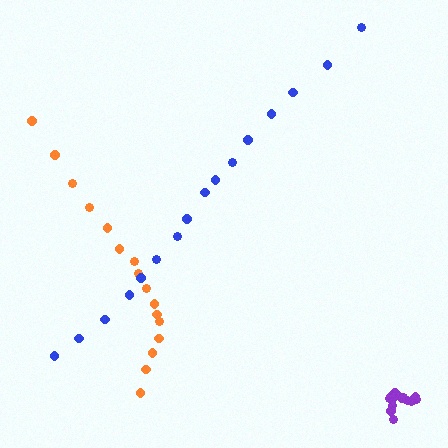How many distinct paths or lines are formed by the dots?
There are 3 distinct paths.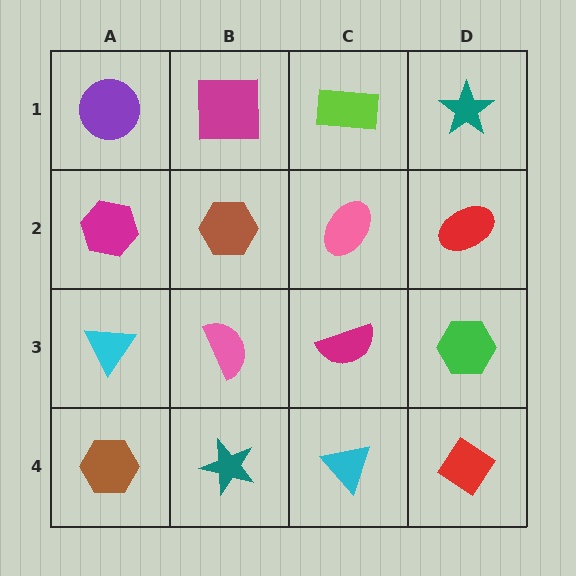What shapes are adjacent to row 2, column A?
A purple circle (row 1, column A), a cyan triangle (row 3, column A), a brown hexagon (row 2, column B).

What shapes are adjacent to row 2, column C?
A lime rectangle (row 1, column C), a magenta semicircle (row 3, column C), a brown hexagon (row 2, column B), a red ellipse (row 2, column D).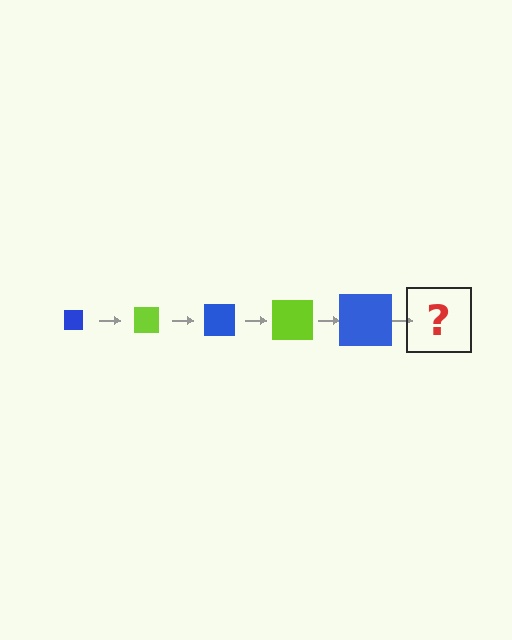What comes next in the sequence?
The next element should be a lime square, larger than the previous one.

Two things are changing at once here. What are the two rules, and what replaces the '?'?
The two rules are that the square grows larger each step and the color cycles through blue and lime. The '?' should be a lime square, larger than the previous one.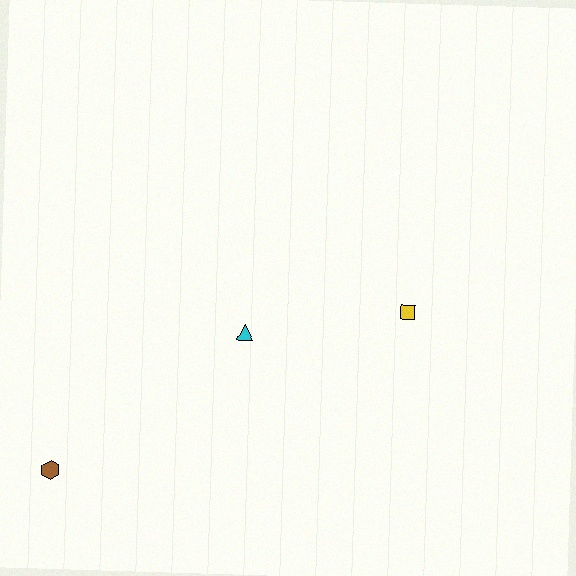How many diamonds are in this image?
There are no diamonds.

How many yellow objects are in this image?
There is 1 yellow object.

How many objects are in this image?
There are 3 objects.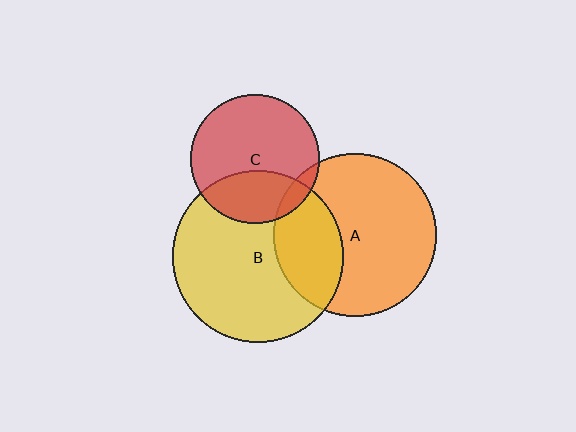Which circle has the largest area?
Circle B (yellow).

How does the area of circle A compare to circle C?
Approximately 1.6 times.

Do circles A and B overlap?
Yes.